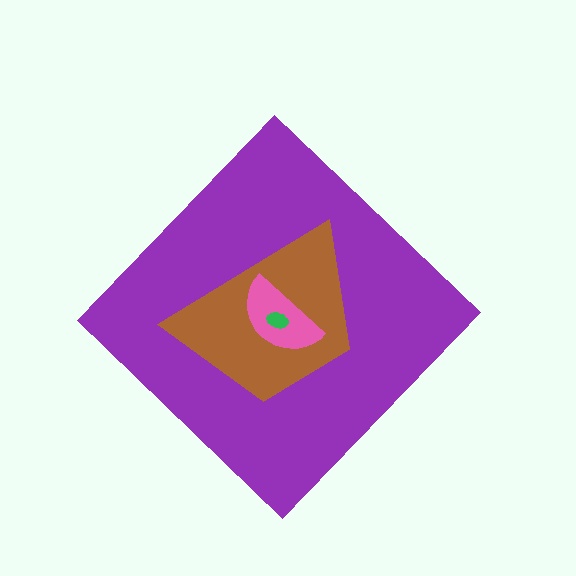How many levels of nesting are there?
4.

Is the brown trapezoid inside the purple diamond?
Yes.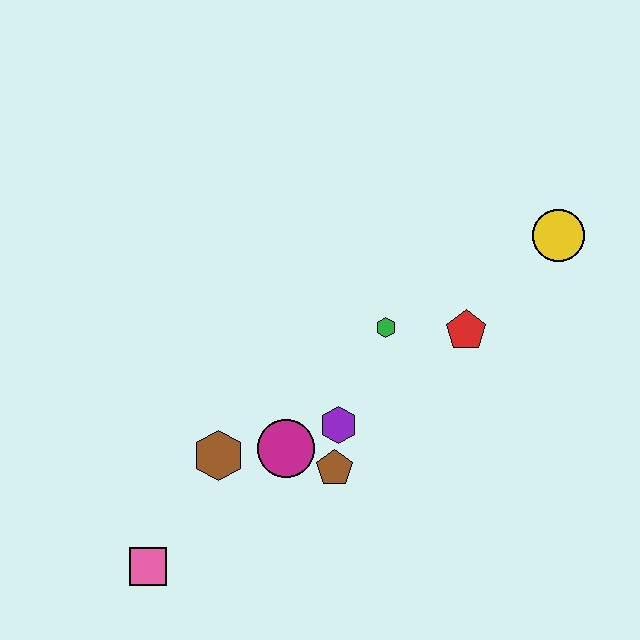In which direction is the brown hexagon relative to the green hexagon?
The brown hexagon is to the left of the green hexagon.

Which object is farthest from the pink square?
The yellow circle is farthest from the pink square.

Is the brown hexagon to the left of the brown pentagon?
Yes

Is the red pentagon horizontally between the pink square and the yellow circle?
Yes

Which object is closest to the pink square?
The brown hexagon is closest to the pink square.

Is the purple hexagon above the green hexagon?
No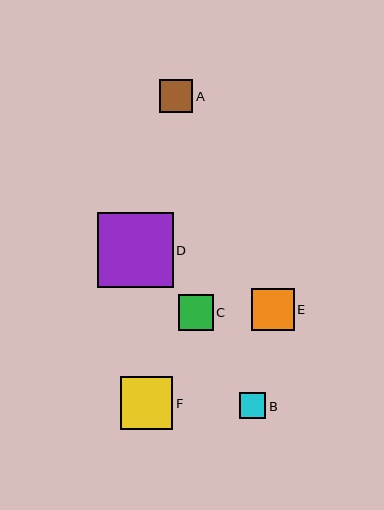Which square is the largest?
Square D is the largest with a size of approximately 75 pixels.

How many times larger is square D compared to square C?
Square D is approximately 2.1 times the size of square C.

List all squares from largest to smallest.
From largest to smallest: D, F, E, C, A, B.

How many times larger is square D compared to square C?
Square D is approximately 2.1 times the size of square C.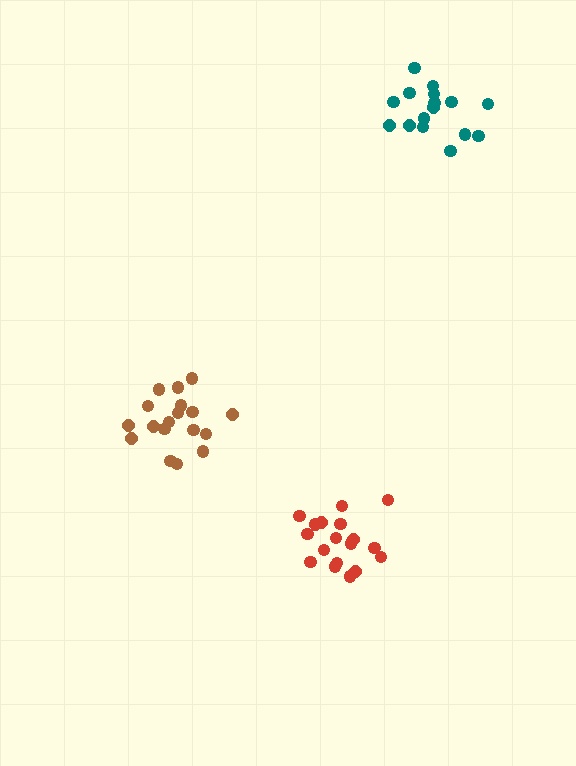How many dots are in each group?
Group 1: 16 dots, Group 2: 18 dots, Group 3: 19 dots (53 total).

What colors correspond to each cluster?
The clusters are colored: teal, brown, red.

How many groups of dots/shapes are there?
There are 3 groups.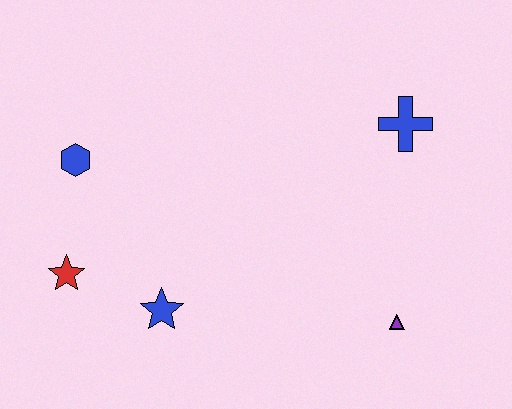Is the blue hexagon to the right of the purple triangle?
No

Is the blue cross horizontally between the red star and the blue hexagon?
No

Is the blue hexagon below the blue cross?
Yes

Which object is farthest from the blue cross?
The red star is farthest from the blue cross.